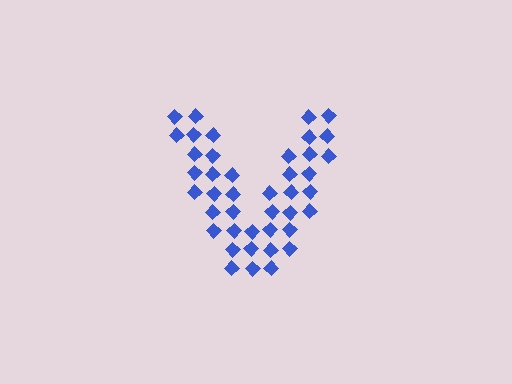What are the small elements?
The small elements are diamonds.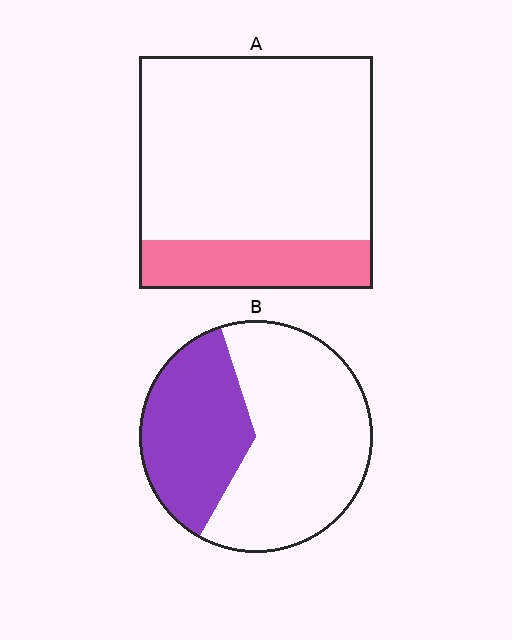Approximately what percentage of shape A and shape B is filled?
A is approximately 20% and B is approximately 35%.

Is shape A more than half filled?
No.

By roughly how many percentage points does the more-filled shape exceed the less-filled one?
By roughly 15 percentage points (B over A).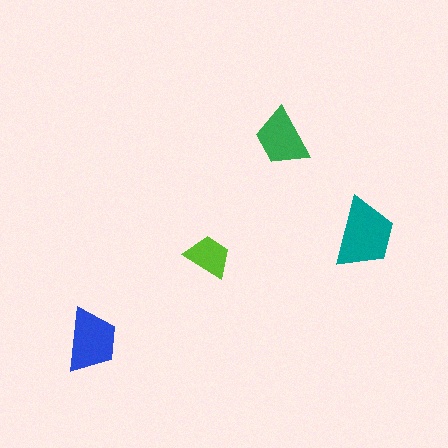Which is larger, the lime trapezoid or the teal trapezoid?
The teal one.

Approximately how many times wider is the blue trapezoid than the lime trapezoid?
About 1.5 times wider.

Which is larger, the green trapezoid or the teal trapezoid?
The teal one.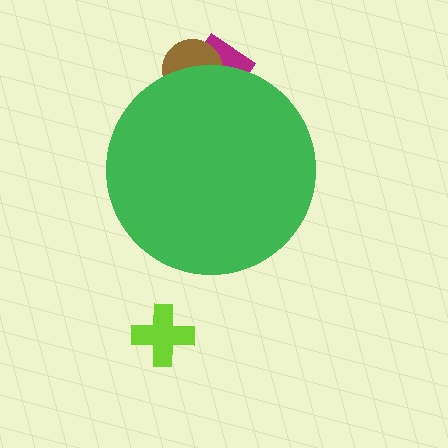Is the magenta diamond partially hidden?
Yes, the magenta diamond is partially hidden behind the green circle.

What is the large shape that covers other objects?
A green circle.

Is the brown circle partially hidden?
Yes, the brown circle is partially hidden behind the green circle.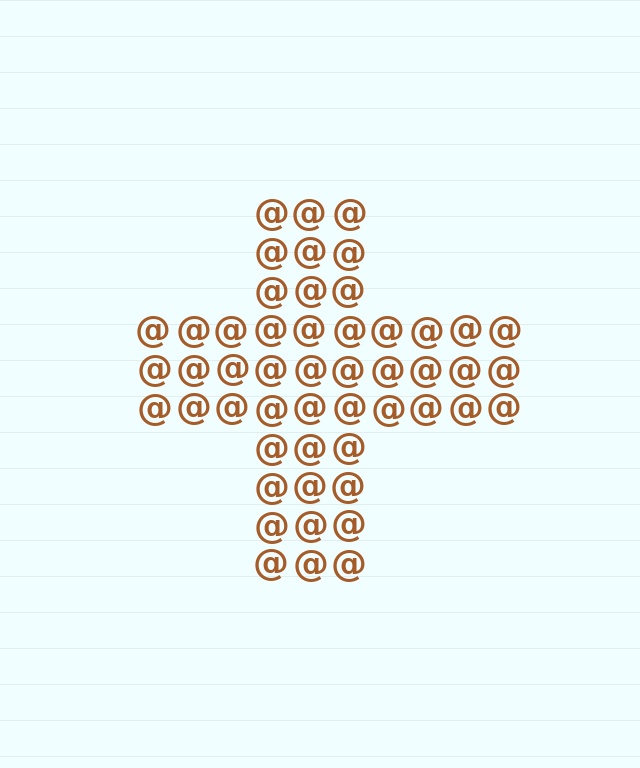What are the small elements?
The small elements are at signs.